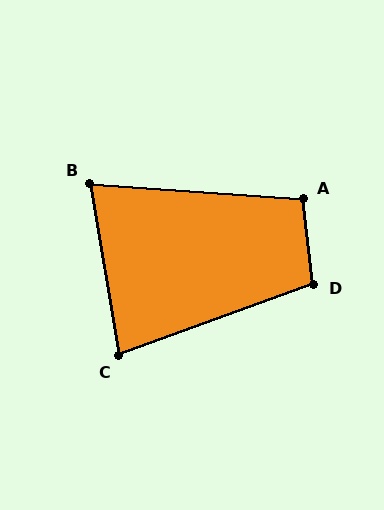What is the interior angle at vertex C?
Approximately 79 degrees (acute).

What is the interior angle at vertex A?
Approximately 101 degrees (obtuse).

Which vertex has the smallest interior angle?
B, at approximately 76 degrees.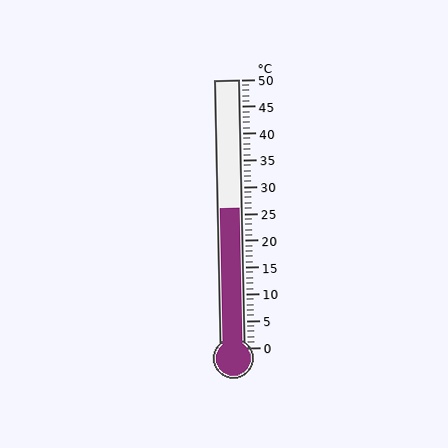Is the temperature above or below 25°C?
The temperature is above 25°C.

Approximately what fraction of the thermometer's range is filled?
The thermometer is filled to approximately 50% of its range.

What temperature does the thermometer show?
The thermometer shows approximately 26°C.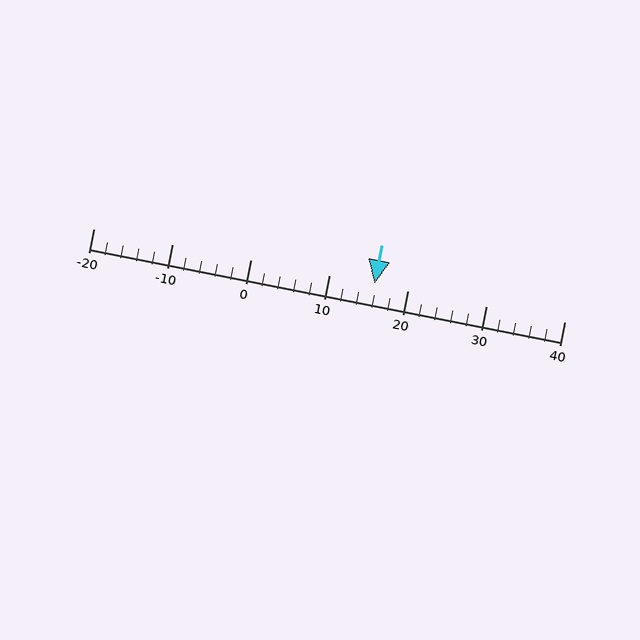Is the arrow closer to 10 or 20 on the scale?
The arrow is closer to 20.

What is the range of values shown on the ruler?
The ruler shows values from -20 to 40.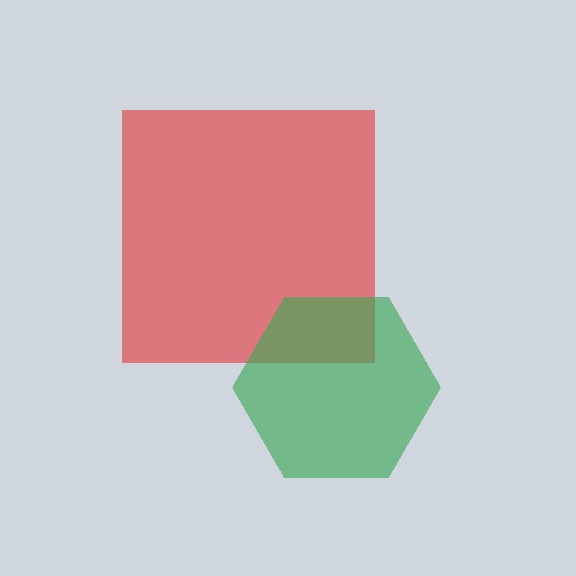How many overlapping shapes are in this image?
There are 2 overlapping shapes in the image.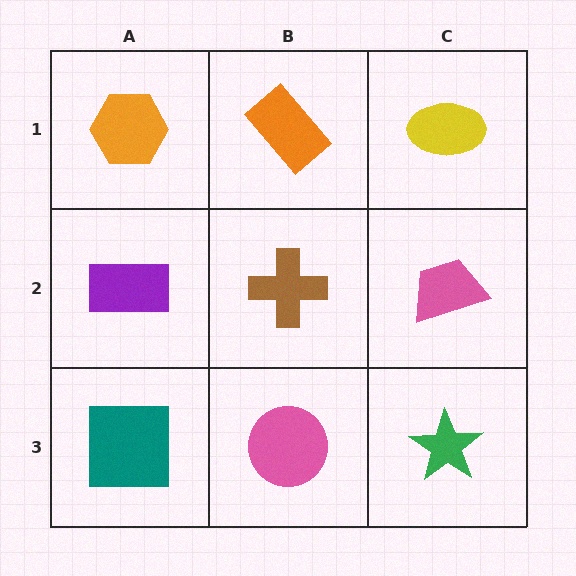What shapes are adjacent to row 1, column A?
A purple rectangle (row 2, column A), an orange rectangle (row 1, column B).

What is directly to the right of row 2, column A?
A brown cross.